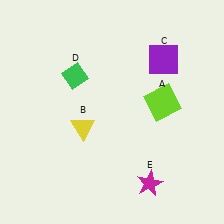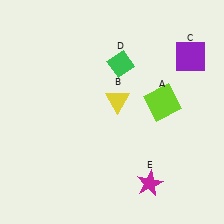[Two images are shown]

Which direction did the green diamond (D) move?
The green diamond (D) moved right.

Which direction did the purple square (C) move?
The purple square (C) moved right.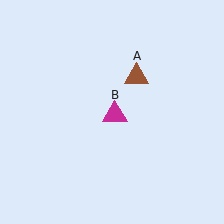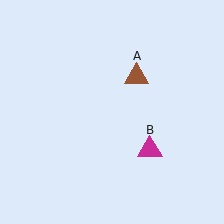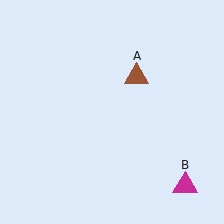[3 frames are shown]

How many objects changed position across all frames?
1 object changed position: magenta triangle (object B).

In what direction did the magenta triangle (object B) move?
The magenta triangle (object B) moved down and to the right.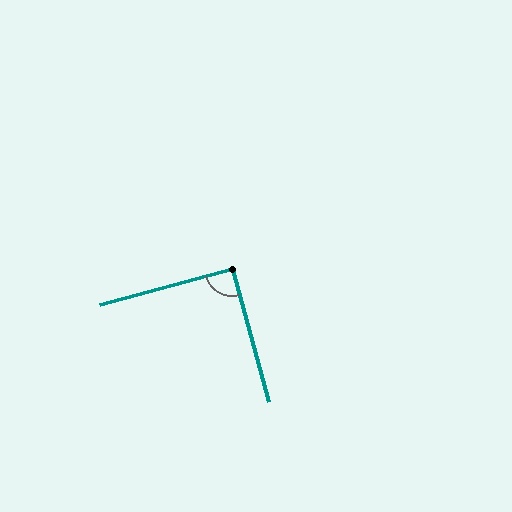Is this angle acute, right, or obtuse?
It is approximately a right angle.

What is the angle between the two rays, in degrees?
Approximately 90 degrees.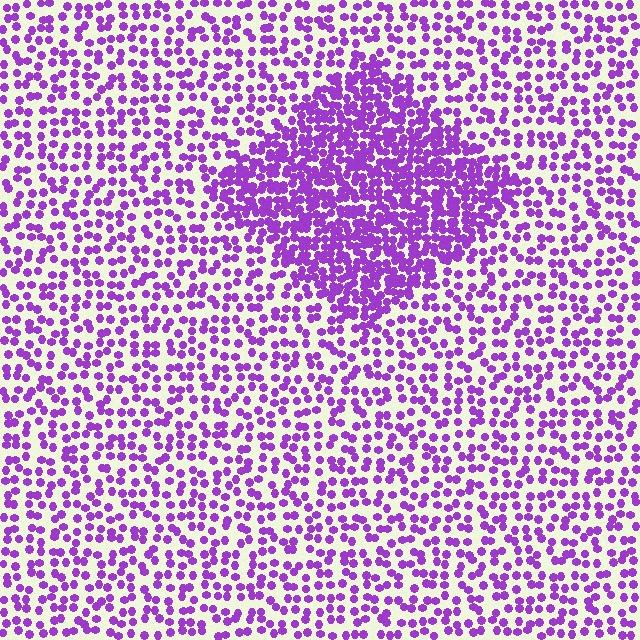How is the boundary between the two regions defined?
The boundary is defined by a change in element density (approximately 2.2x ratio). All elements are the same color, size, and shape.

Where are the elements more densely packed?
The elements are more densely packed inside the diamond boundary.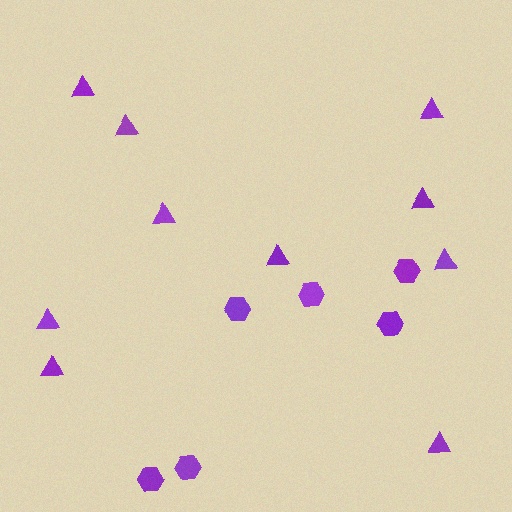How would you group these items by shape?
There are 2 groups: one group of triangles (10) and one group of hexagons (6).